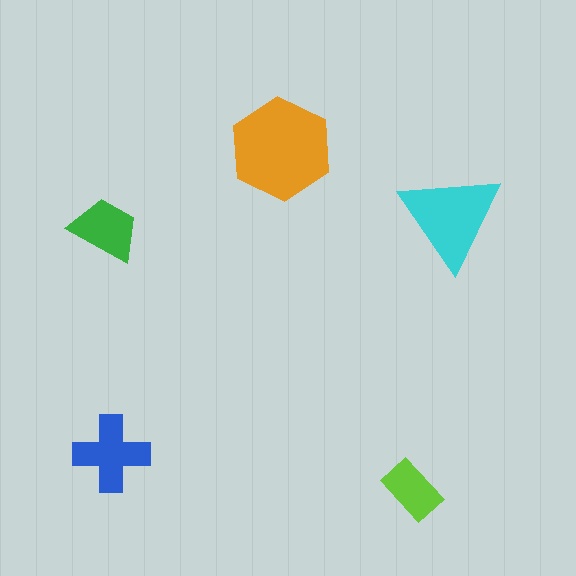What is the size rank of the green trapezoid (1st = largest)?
4th.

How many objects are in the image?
There are 5 objects in the image.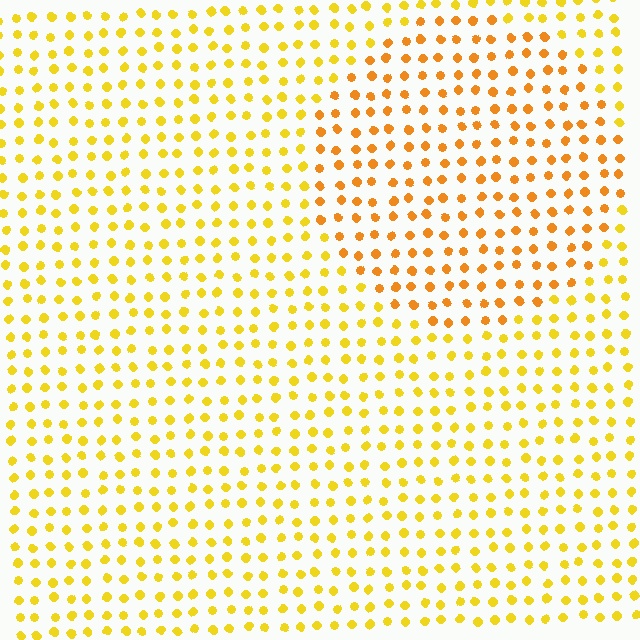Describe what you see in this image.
The image is filled with small yellow elements in a uniform arrangement. A circle-shaped region is visible where the elements are tinted to a slightly different hue, forming a subtle color boundary.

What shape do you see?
I see a circle.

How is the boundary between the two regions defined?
The boundary is defined purely by a slight shift in hue (about 22 degrees). Spacing, size, and orientation are identical on both sides.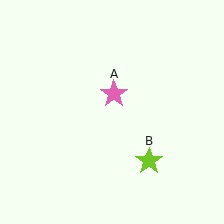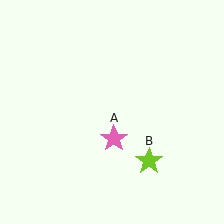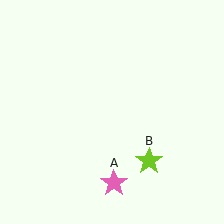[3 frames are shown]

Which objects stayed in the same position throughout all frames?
Lime star (object B) remained stationary.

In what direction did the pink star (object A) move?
The pink star (object A) moved down.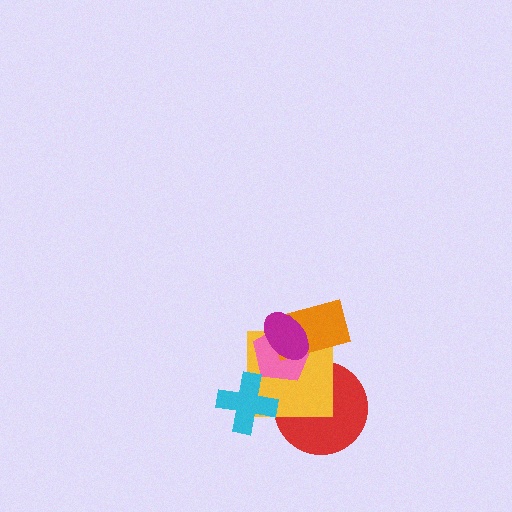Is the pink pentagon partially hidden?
Yes, it is partially covered by another shape.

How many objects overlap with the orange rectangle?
3 objects overlap with the orange rectangle.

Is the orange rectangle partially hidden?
Yes, it is partially covered by another shape.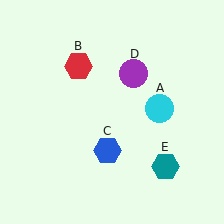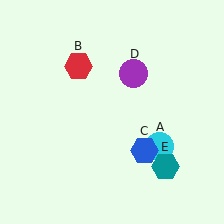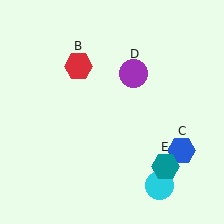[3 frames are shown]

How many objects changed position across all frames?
2 objects changed position: cyan circle (object A), blue hexagon (object C).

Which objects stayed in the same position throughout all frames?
Red hexagon (object B) and purple circle (object D) and teal hexagon (object E) remained stationary.